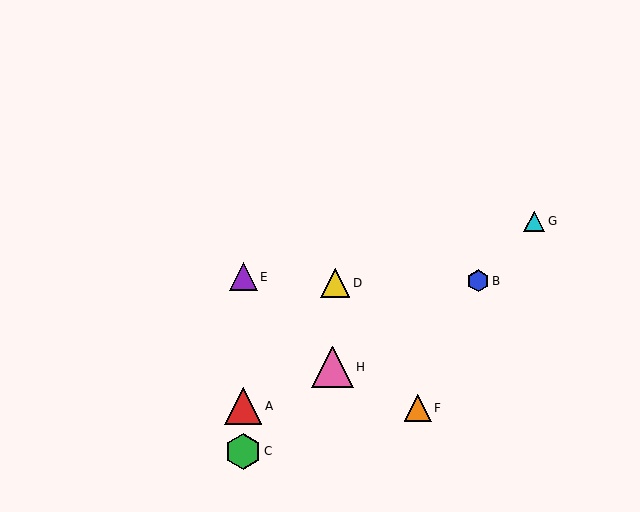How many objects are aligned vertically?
3 objects (A, C, E) are aligned vertically.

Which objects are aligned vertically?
Objects A, C, E are aligned vertically.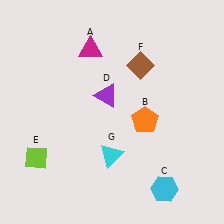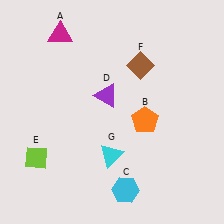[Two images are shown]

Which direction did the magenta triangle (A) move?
The magenta triangle (A) moved left.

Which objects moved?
The objects that moved are: the magenta triangle (A), the cyan hexagon (C).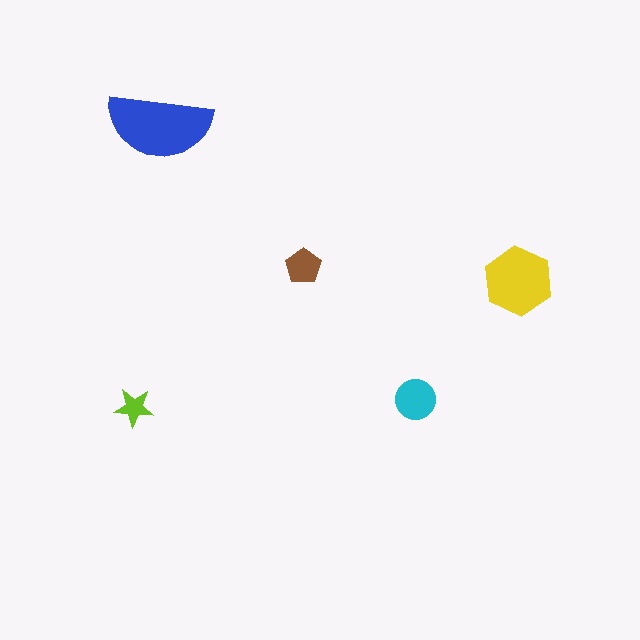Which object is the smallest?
The lime star.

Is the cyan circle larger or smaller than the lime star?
Larger.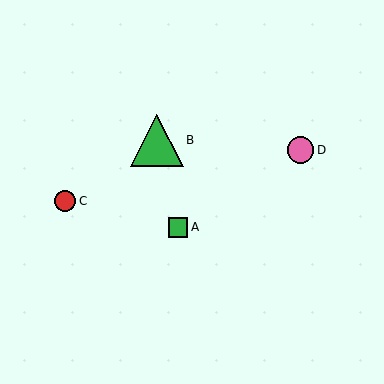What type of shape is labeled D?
Shape D is a pink circle.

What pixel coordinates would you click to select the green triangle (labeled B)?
Click at (157, 140) to select the green triangle B.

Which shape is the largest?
The green triangle (labeled B) is the largest.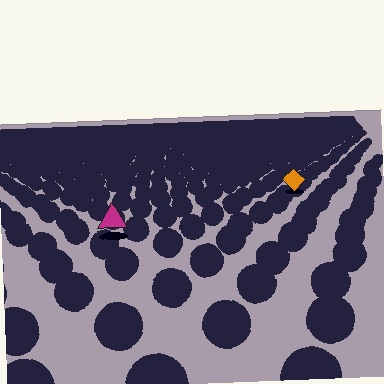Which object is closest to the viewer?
The magenta triangle is closest. The texture marks near it are larger and more spread out.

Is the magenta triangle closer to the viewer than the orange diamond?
Yes. The magenta triangle is closer — you can tell from the texture gradient: the ground texture is coarser near it.